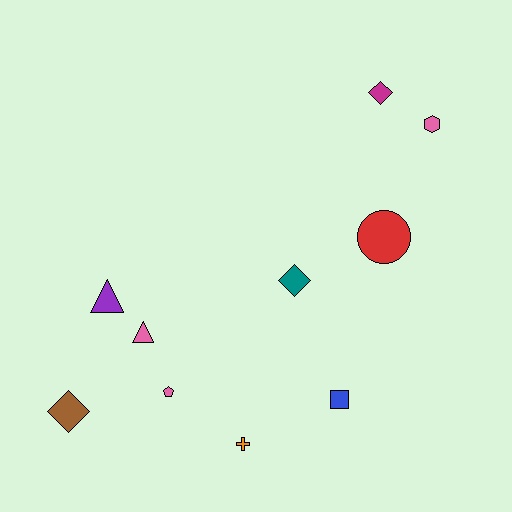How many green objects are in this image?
There are no green objects.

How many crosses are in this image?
There is 1 cross.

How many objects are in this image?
There are 10 objects.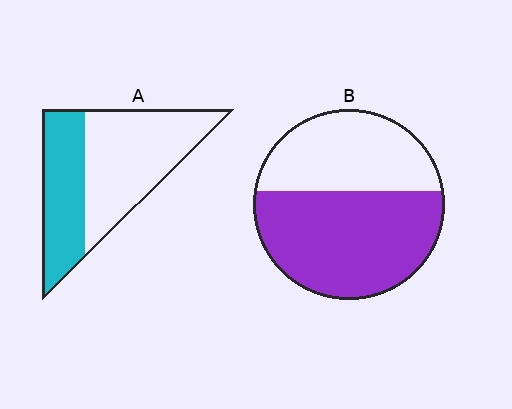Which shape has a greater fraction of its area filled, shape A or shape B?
Shape B.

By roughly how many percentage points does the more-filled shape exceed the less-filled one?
By roughly 20 percentage points (B over A).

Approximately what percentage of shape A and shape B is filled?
A is approximately 40% and B is approximately 60%.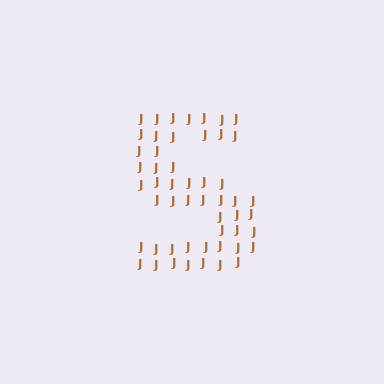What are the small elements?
The small elements are letter J's.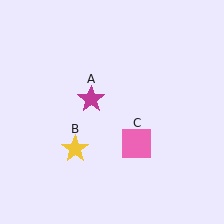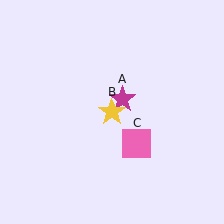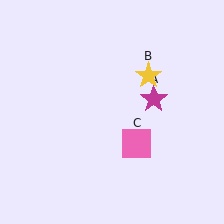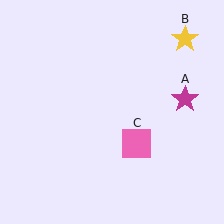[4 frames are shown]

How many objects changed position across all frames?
2 objects changed position: magenta star (object A), yellow star (object B).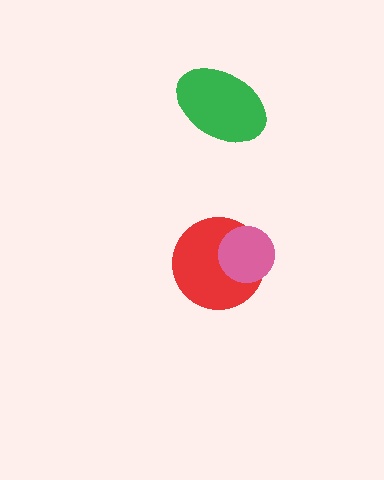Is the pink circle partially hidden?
No, no other shape covers it.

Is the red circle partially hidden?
Yes, it is partially covered by another shape.